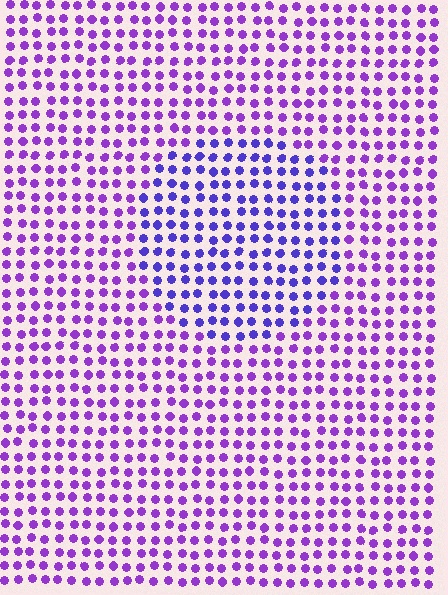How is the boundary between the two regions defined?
The boundary is defined purely by a slight shift in hue (about 29 degrees). Spacing, size, and orientation are identical on both sides.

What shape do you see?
I see a circle.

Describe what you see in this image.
The image is filled with small purple elements in a uniform arrangement. A circle-shaped region is visible where the elements are tinted to a slightly different hue, forming a subtle color boundary.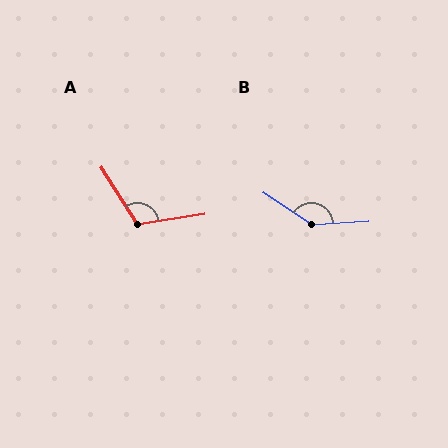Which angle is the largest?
B, at approximately 143 degrees.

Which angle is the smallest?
A, at approximately 113 degrees.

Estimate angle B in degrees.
Approximately 143 degrees.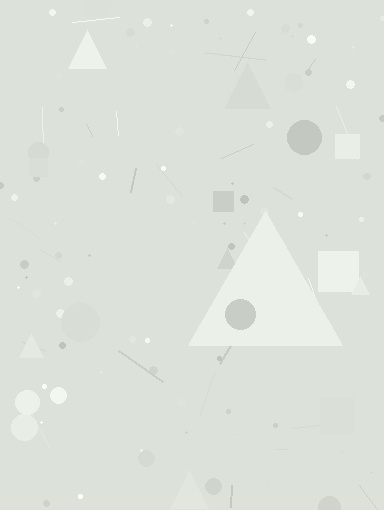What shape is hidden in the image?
A triangle is hidden in the image.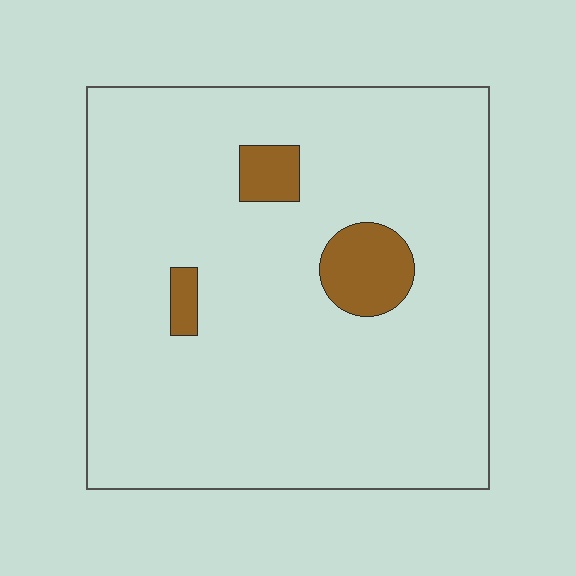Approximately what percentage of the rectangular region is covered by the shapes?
Approximately 10%.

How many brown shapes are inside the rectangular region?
3.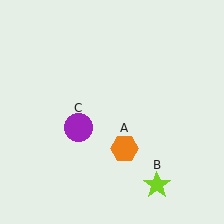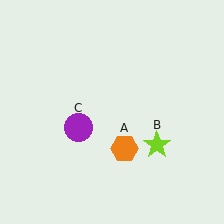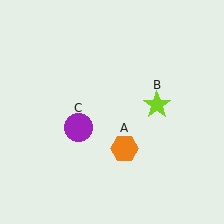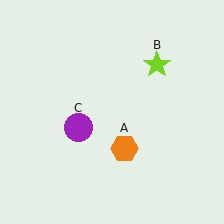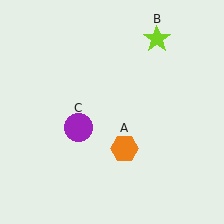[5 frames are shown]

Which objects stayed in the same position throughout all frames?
Orange hexagon (object A) and purple circle (object C) remained stationary.